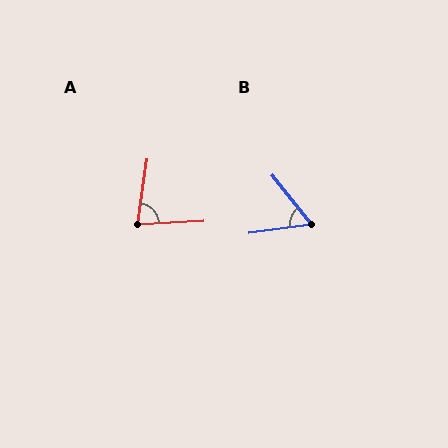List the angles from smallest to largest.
B (59°), A (79°).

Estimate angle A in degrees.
Approximately 79 degrees.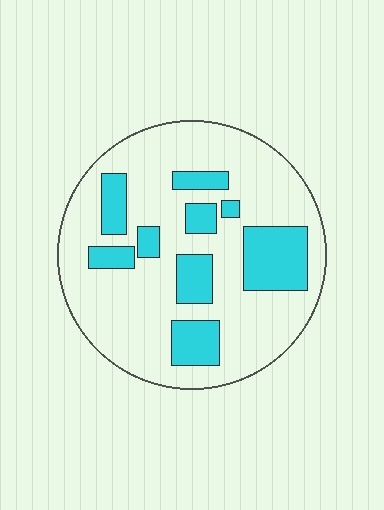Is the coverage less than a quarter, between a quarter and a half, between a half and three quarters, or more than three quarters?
Less than a quarter.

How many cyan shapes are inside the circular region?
9.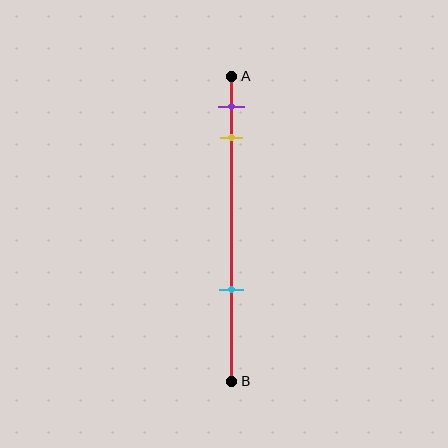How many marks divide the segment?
There are 3 marks dividing the segment.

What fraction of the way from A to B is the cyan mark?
The cyan mark is approximately 70% (0.7) of the way from A to B.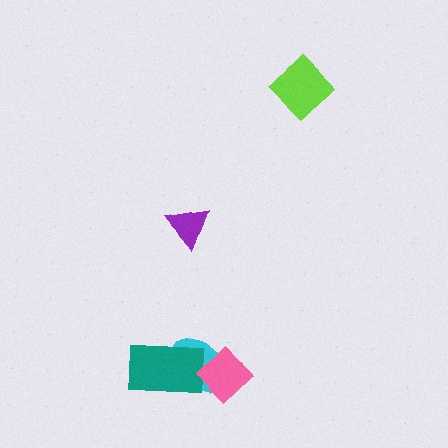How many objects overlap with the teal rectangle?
1 object overlaps with the teal rectangle.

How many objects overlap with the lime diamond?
0 objects overlap with the lime diamond.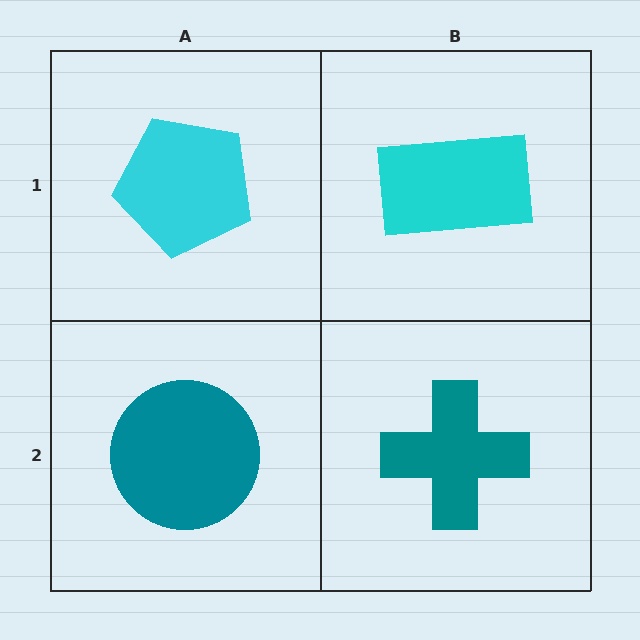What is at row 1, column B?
A cyan rectangle.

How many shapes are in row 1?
2 shapes.